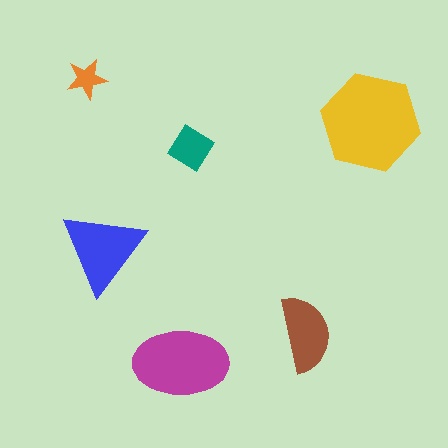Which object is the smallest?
The orange star.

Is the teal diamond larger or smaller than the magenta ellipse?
Smaller.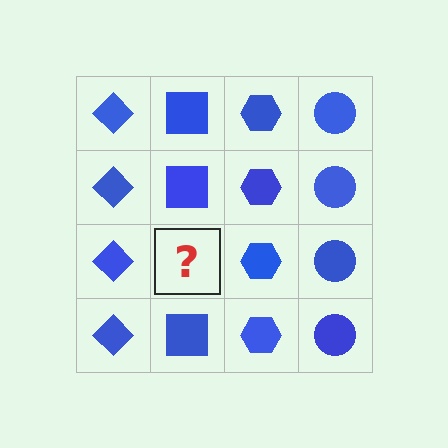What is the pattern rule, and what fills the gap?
The rule is that each column has a consistent shape. The gap should be filled with a blue square.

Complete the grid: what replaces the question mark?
The question mark should be replaced with a blue square.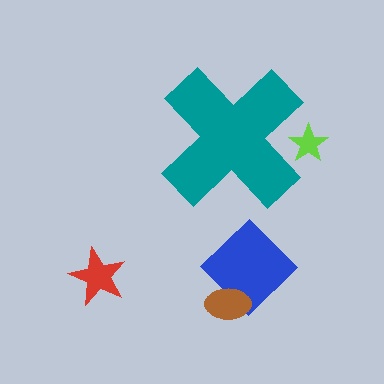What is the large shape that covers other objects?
A teal cross.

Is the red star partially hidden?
No, the red star is fully visible.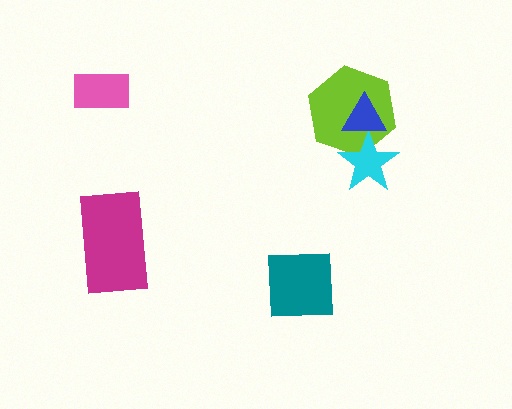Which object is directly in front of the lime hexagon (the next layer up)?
The cyan star is directly in front of the lime hexagon.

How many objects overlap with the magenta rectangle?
0 objects overlap with the magenta rectangle.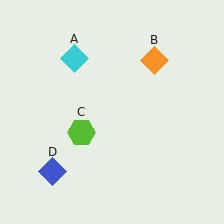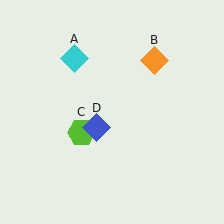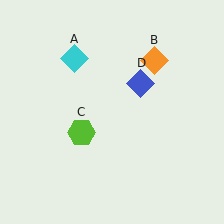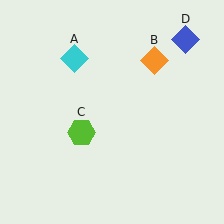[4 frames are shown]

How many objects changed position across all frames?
1 object changed position: blue diamond (object D).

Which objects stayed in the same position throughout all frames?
Cyan diamond (object A) and orange diamond (object B) and lime hexagon (object C) remained stationary.